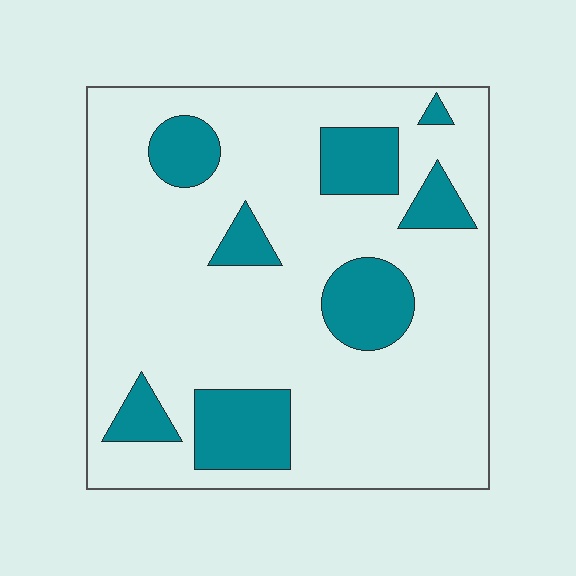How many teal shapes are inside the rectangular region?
8.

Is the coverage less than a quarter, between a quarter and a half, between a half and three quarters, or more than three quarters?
Less than a quarter.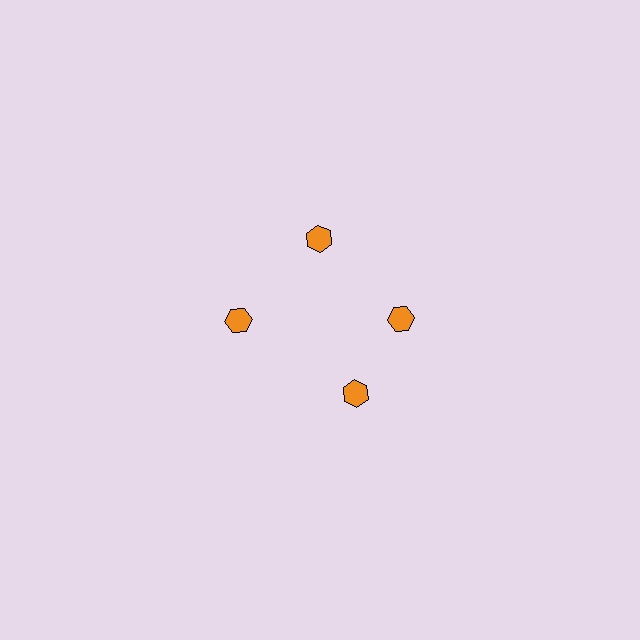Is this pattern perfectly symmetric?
No. The 4 orange hexagons are arranged in a ring, but one element near the 6 o'clock position is rotated out of alignment along the ring, breaking the 4-fold rotational symmetry.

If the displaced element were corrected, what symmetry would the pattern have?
It would have 4-fold rotational symmetry — the pattern would map onto itself every 90 degrees.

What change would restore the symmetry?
The symmetry would be restored by rotating it back into even spacing with its neighbors so that all 4 hexagons sit at equal angles and equal distance from the center.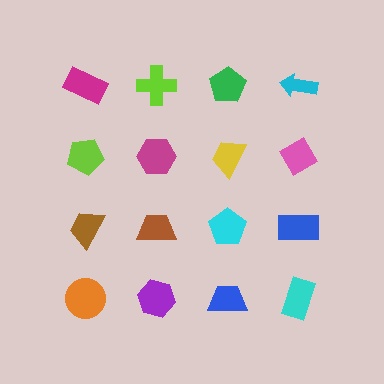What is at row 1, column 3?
A green pentagon.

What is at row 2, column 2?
A magenta hexagon.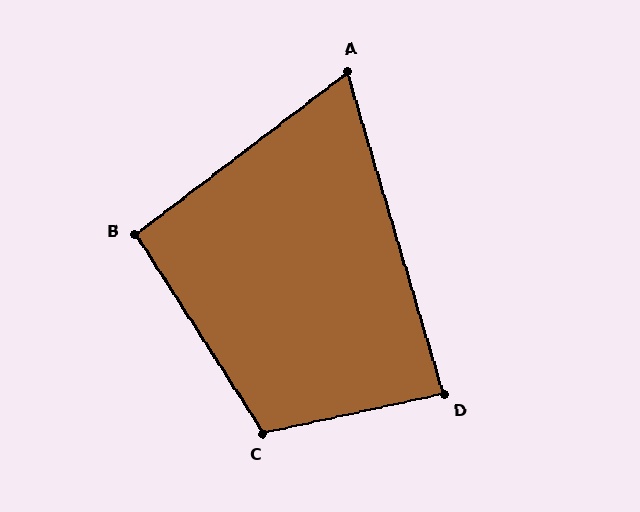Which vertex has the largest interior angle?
C, at approximately 111 degrees.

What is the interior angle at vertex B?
Approximately 95 degrees (approximately right).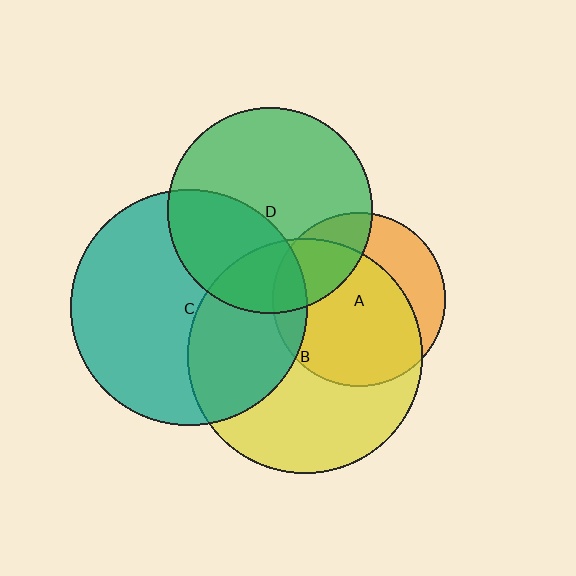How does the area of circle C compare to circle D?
Approximately 1.3 times.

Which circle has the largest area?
Circle C (teal).